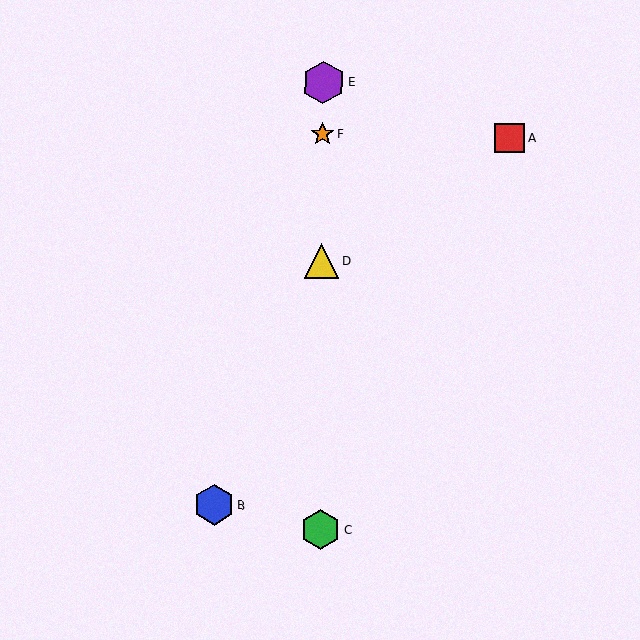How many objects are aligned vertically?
4 objects (C, D, E, F) are aligned vertically.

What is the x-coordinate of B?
Object B is at x≈214.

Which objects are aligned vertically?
Objects C, D, E, F are aligned vertically.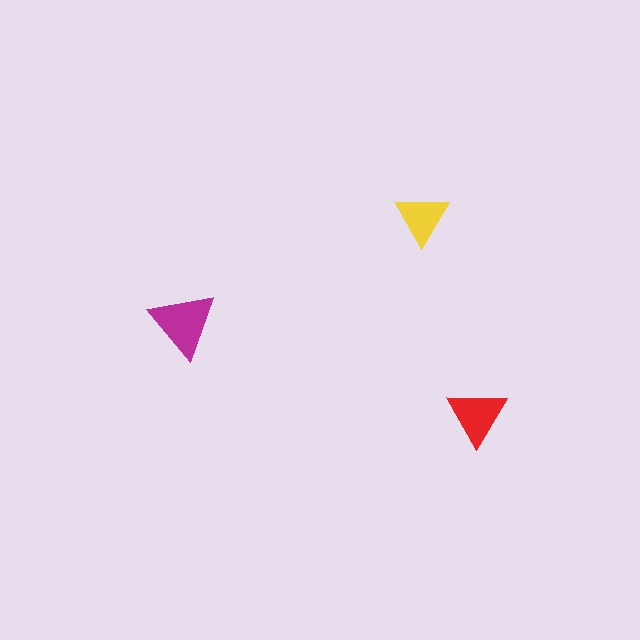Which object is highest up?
The yellow triangle is topmost.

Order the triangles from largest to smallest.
the magenta one, the red one, the yellow one.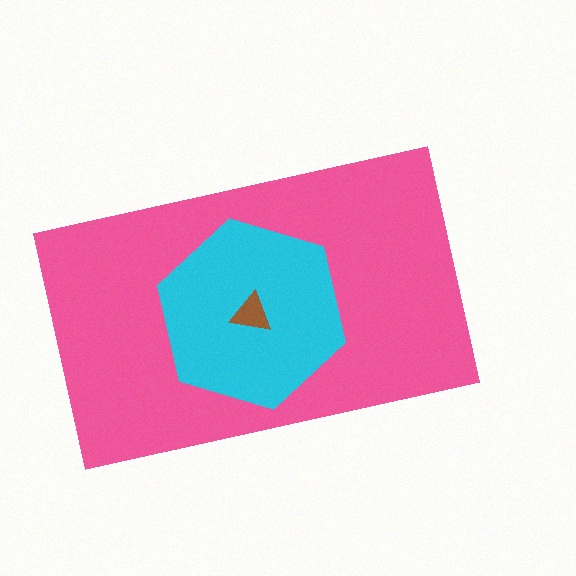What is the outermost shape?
The pink rectangle.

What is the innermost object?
The brown triangle.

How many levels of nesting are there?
3.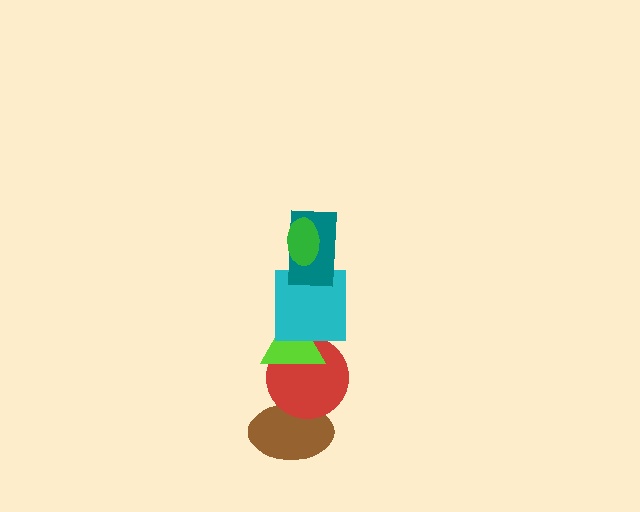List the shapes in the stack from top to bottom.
From top to bottom: the green ellipse, the teal rectangle, the cyan square, the lime triangle, the red circle, the brown ellipse.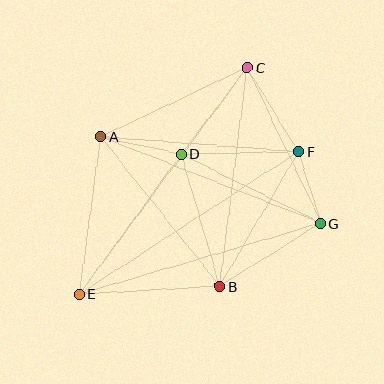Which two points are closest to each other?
Points F and G are closest to each other.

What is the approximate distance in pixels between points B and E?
The distance between B and E is approximately 140 pixels.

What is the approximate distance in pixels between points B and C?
The distance between B and C is approximately 220 pixels.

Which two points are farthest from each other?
Points C and E are farthest from each other.